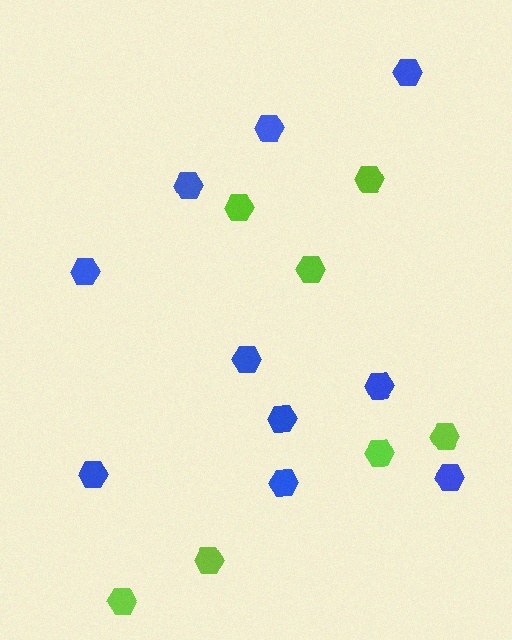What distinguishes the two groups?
There are 2 groups: one group of blue hexagons (10) and one group of lime hexagons (7).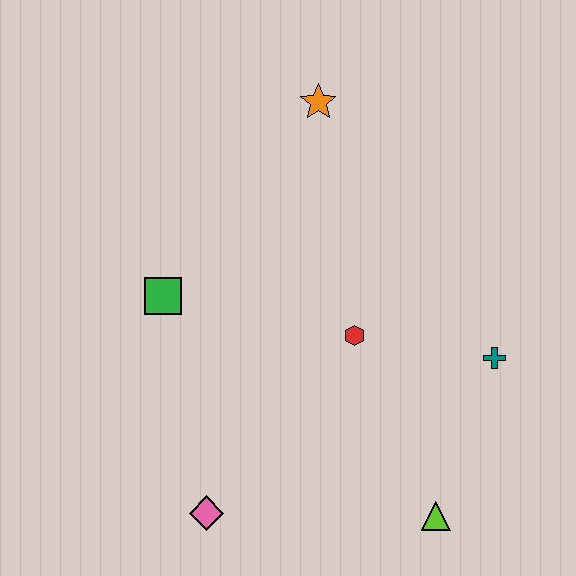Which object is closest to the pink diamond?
The green square is closest to the pink diamond.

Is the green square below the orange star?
Yes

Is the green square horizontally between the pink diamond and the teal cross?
No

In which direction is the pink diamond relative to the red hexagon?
The pink diamond is below the red hexagon.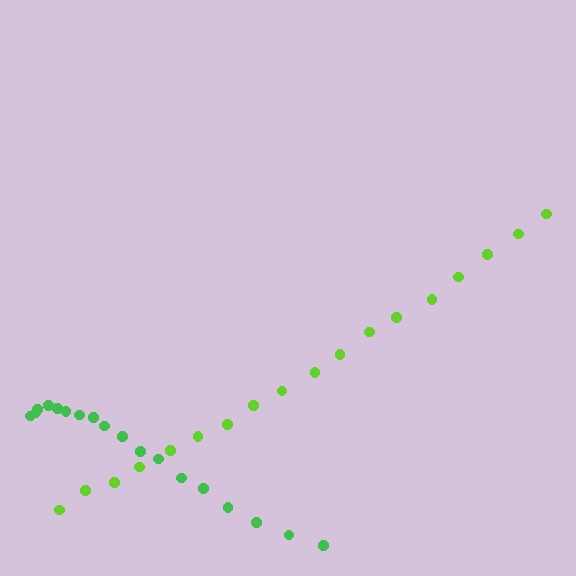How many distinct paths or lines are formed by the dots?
There are 2 distinct paths.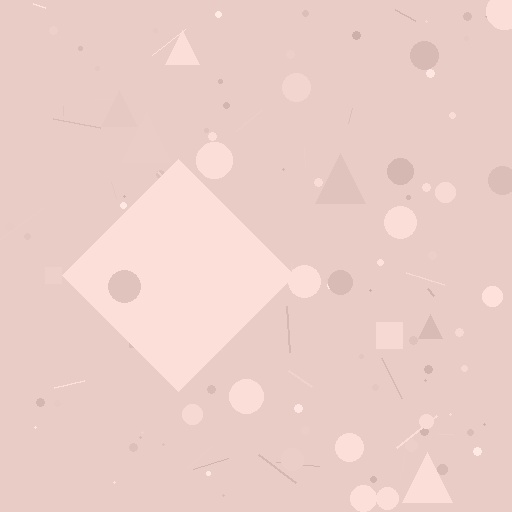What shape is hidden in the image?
A diamond is hidden in the image.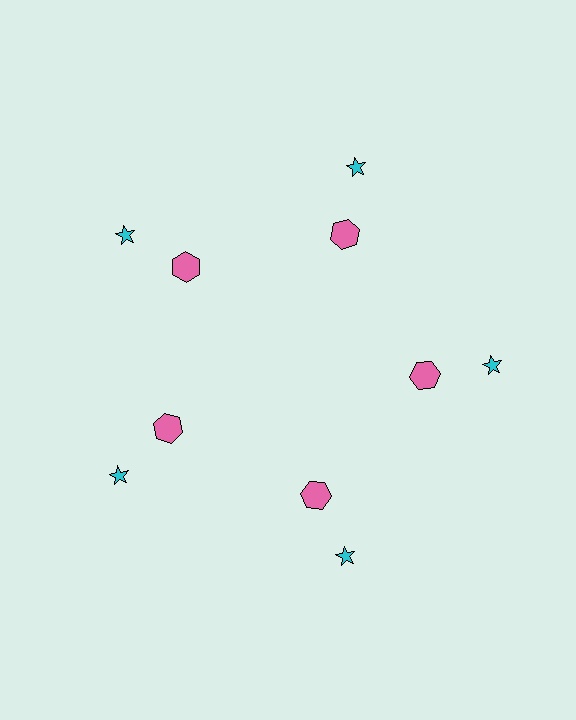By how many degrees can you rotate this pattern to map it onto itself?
The pattern maps onto itself every 72 degrees of rotation.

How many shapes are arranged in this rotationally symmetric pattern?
There are 10 shapes, arranged in 5 groups of 2.